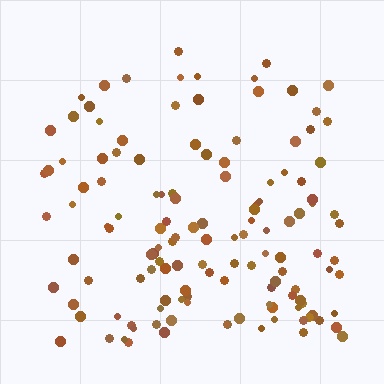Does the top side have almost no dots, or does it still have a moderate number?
Still a moderate number, just noticeably fewer than the bottom.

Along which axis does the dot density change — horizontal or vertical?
Vertical.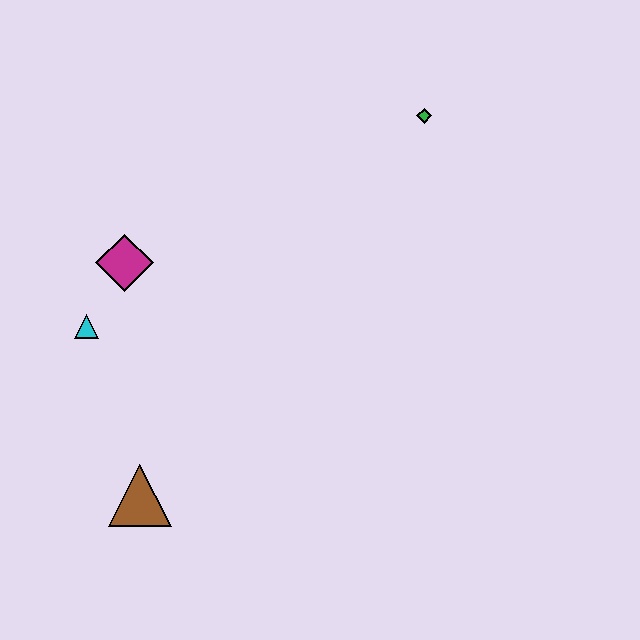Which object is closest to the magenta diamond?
The cyan triangle is closest to the magenta diamond.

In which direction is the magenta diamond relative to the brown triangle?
The magenta diamond is above the brown triangle.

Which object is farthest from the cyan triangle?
The green diamond is farthest from the cyan triangle.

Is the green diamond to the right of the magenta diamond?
Yes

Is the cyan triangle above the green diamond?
No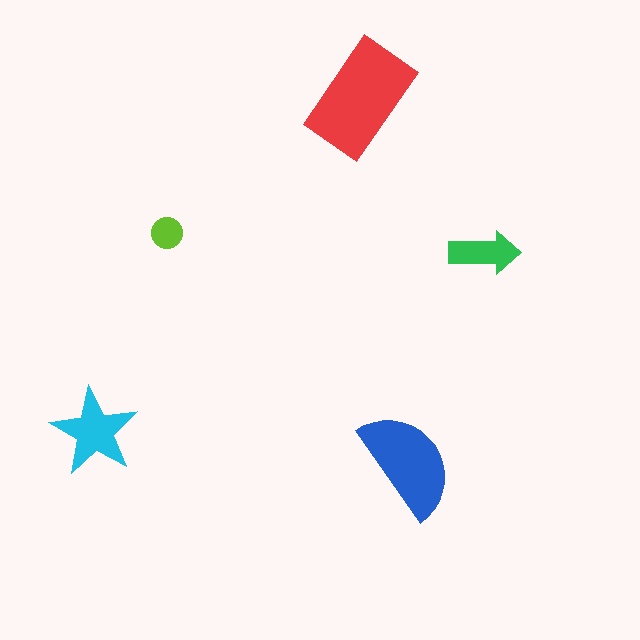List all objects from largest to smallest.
The red rectangle, the blue semicircle, the cyan star, the green arrow, the lime circle.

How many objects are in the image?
There are 5 objects in the image.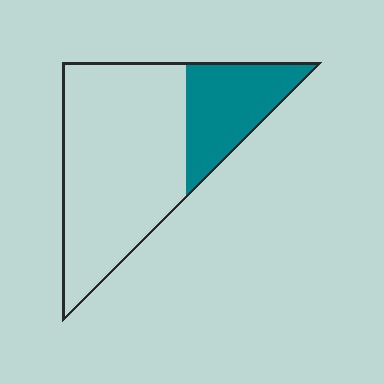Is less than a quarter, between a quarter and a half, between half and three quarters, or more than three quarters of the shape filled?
Between a quarter and a half.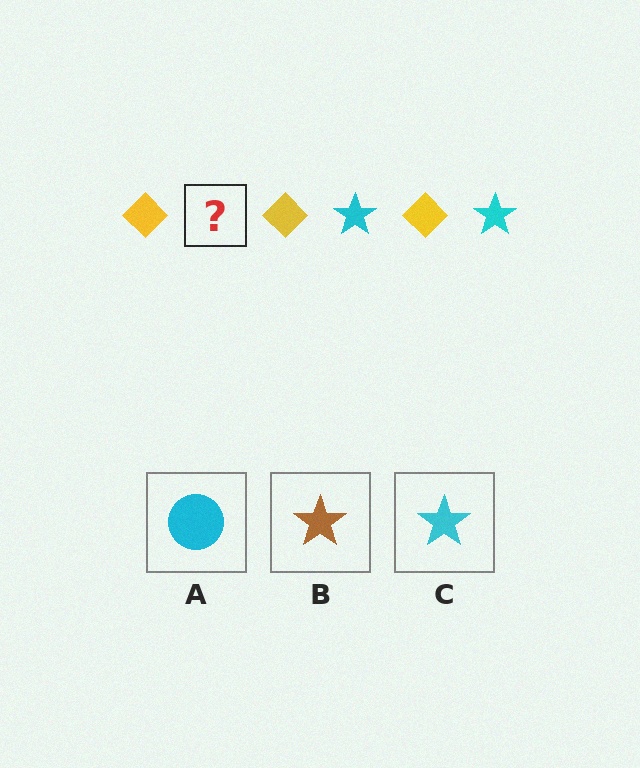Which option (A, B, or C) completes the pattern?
C.